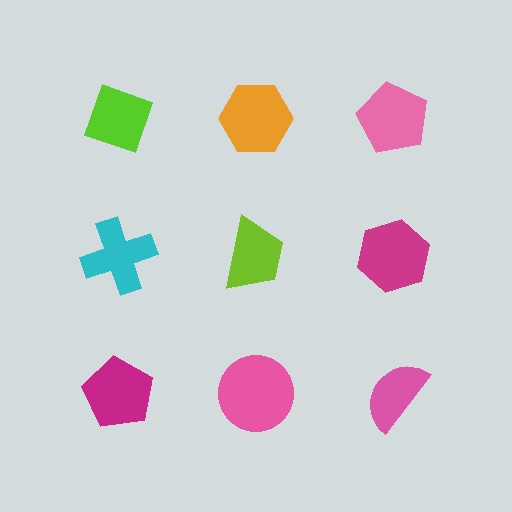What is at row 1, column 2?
An orange hexagon.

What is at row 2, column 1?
A cyan cross.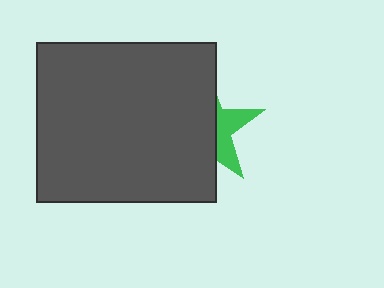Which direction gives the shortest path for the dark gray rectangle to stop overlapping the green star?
Moving left gives the shortest separation.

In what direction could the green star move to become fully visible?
The green star could move right. That would shift it out from behind the dark gray rectangle entirely.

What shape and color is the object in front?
The object in front is a dark gray rectangle.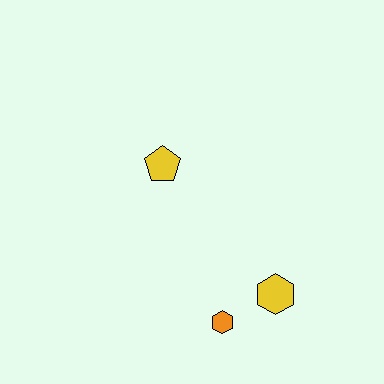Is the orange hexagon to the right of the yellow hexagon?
No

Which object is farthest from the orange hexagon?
The yellow pentagon is farthest from the orange hexagon.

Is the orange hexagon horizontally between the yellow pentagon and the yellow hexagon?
Yes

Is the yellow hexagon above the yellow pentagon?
No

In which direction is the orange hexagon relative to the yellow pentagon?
The orange hexagon is below the yellow pentagon.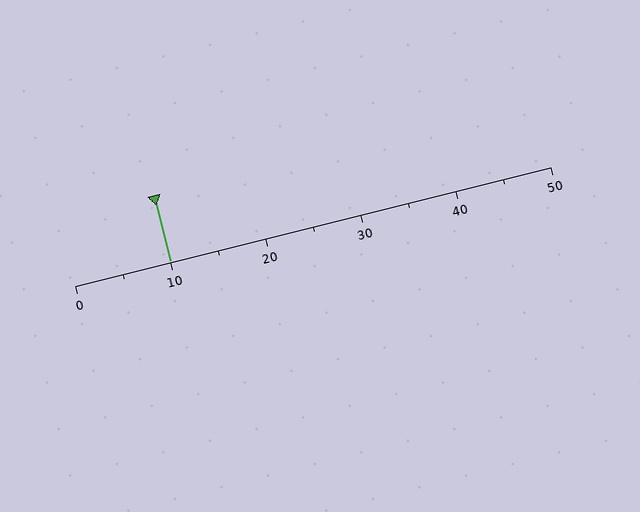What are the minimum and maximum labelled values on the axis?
The axis runs from 0 to 50.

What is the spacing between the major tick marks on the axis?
The major ticks are spaced 10 apart.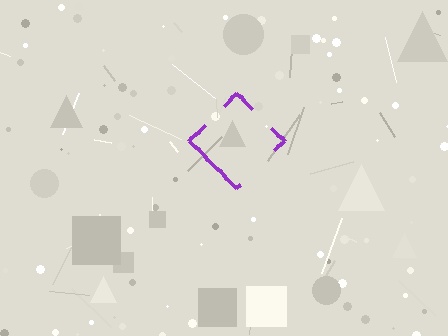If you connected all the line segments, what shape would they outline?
They would outline a diamond.